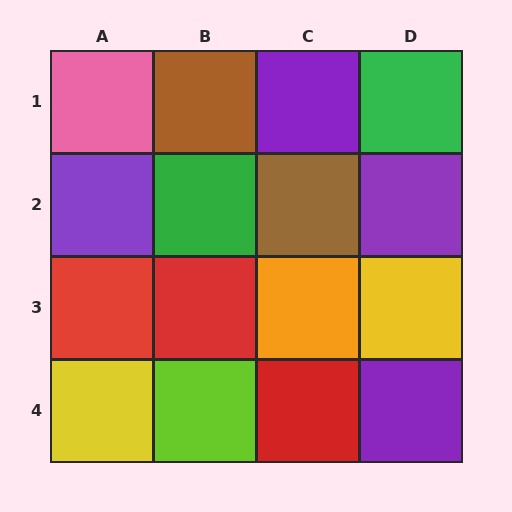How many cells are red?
3 cells are red.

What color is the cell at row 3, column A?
Red.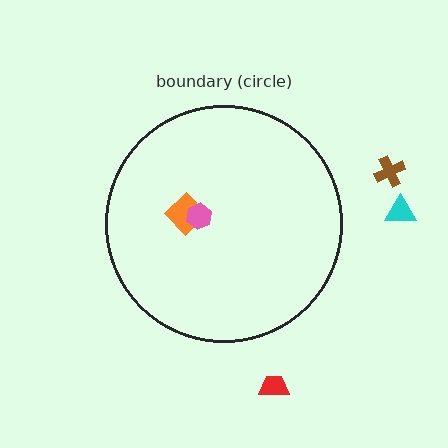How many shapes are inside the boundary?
2 inside, 3 outside.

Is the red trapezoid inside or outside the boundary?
Outside.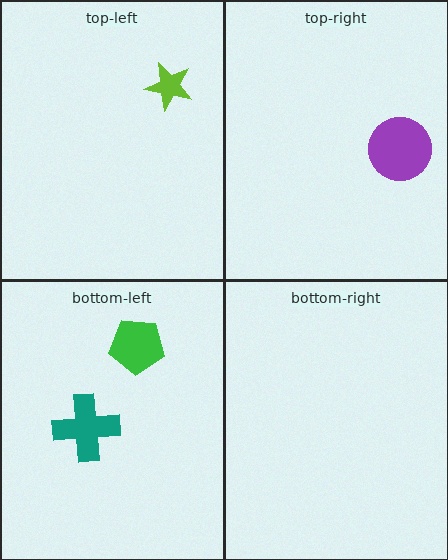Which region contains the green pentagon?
The bottom-left region.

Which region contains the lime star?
The top-left region.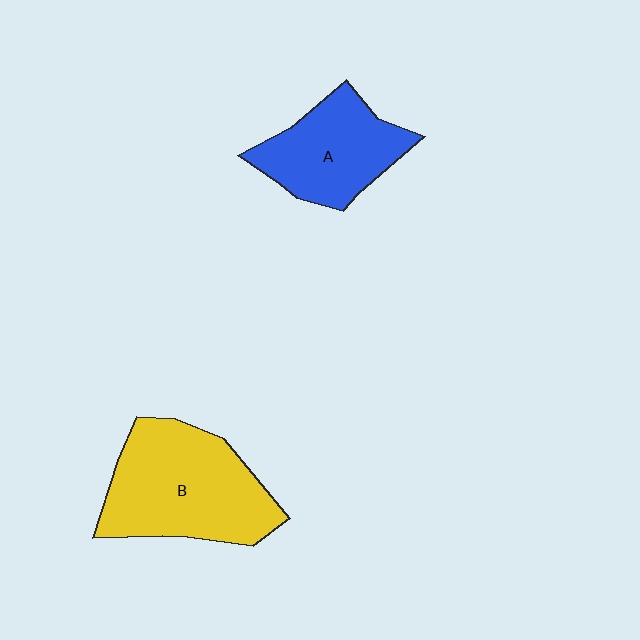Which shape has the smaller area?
Shape A (blue).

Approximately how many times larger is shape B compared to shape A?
Approximately 1.4 times.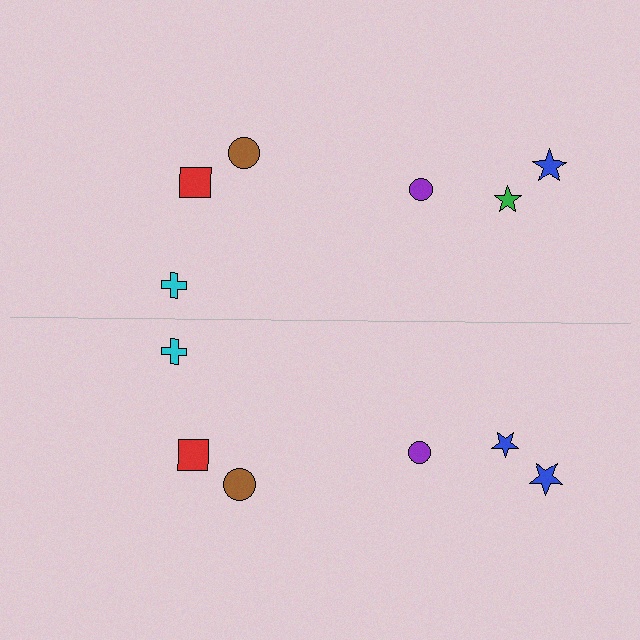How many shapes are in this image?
There are 12 shapes in this image.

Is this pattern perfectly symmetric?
No, the pattern is not perfectly symmetric. The blue star on the bottom side breaks the symmetry — its mirror counterpart is green.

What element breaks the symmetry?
The blue star on the bottom side breaks the symmetry — its mirror counterpart is green.